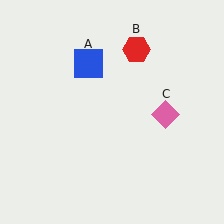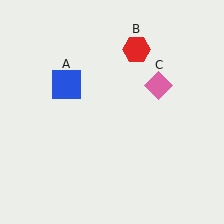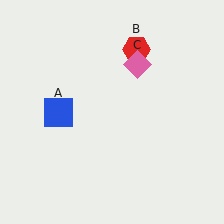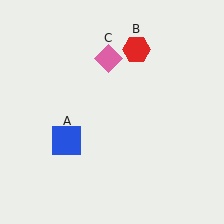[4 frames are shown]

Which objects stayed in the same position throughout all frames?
Red hexagon (object B) remained stationary.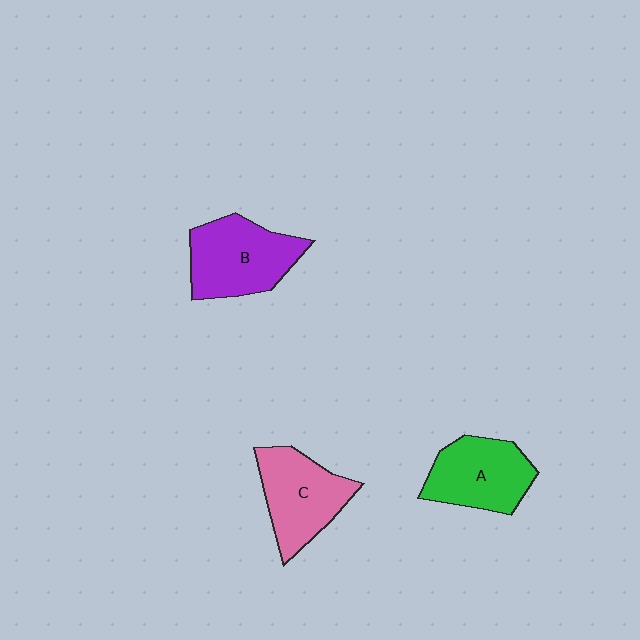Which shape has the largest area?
Shape B (purple).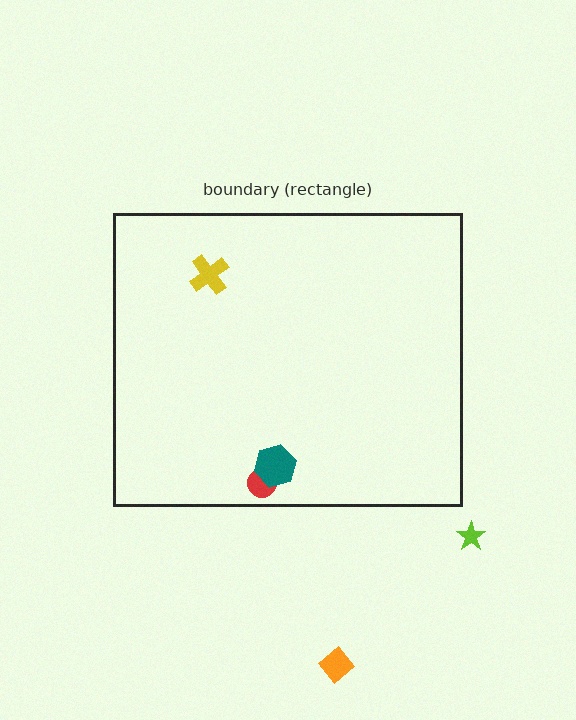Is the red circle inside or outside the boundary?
Inside.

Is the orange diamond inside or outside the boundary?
Outside.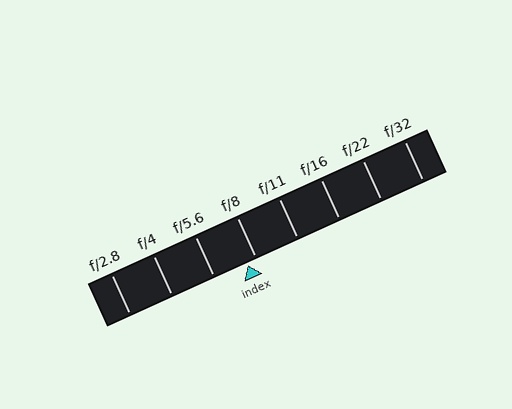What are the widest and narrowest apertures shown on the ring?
The widest aperture shown is f/2.8 and the narrowest is f/32.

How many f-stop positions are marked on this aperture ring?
There are 8 f-stop positions marked.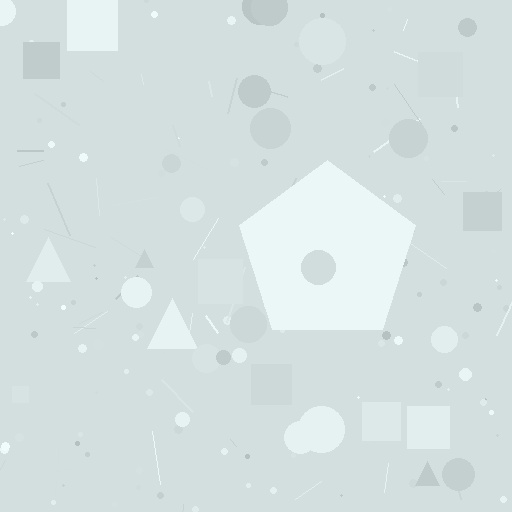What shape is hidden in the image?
A pentagon is hidden in the image.